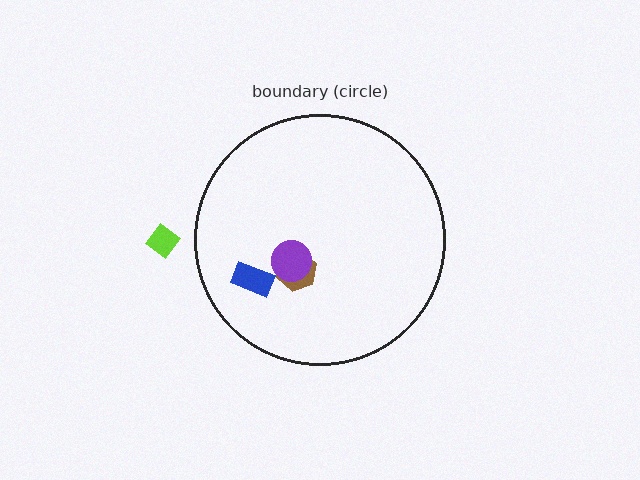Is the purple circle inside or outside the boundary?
Inside.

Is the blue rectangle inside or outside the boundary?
Inside.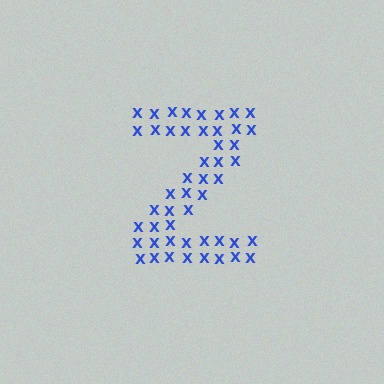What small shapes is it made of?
It is made of small letter X's.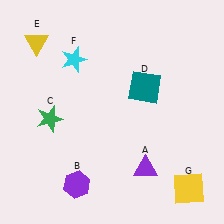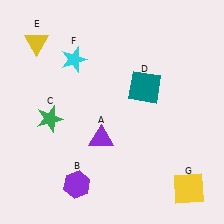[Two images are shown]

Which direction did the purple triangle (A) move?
The purple triangle (A) moved left.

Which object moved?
The purple triangle (A) moved left.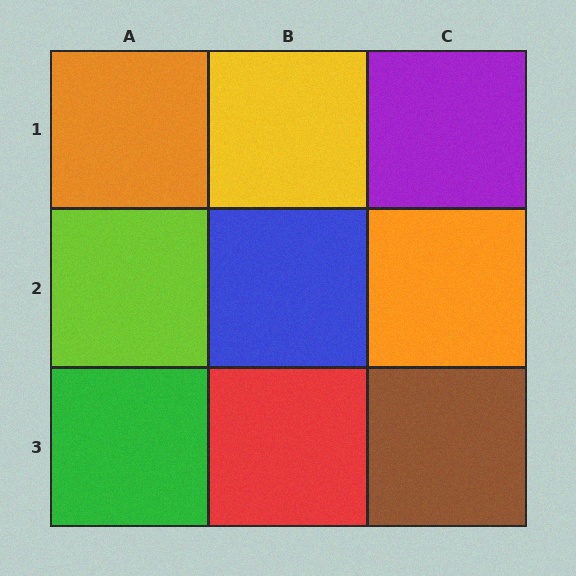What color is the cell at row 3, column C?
Brown.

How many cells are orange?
2 cells are orange.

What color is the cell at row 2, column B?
Blue.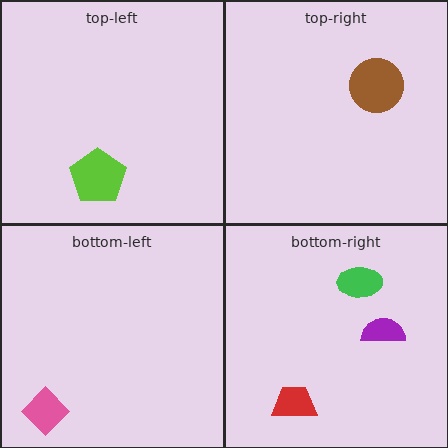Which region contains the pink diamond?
The bottom-left region.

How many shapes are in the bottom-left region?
1.